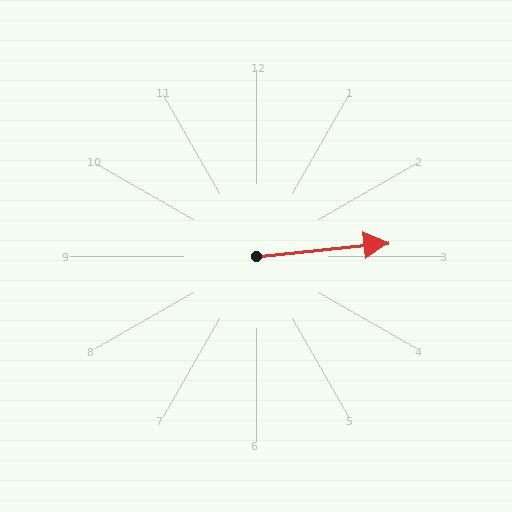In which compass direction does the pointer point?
East.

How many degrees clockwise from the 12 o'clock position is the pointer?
Approximately 84 degrees.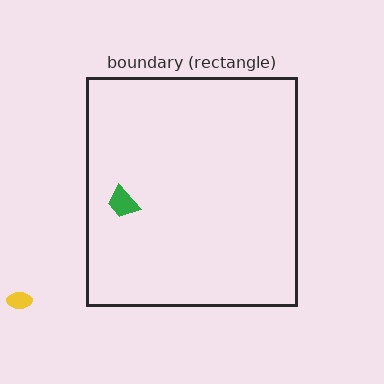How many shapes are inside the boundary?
1 inside, 1 outside.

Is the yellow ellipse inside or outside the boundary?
Outside.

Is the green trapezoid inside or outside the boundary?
Inside.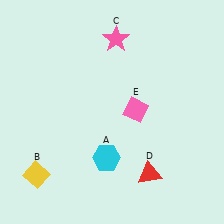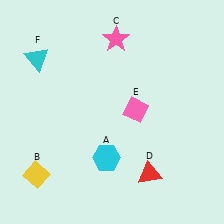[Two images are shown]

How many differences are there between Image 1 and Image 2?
There is 1 difference between the two images.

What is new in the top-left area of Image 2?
A cyan triangle (F) was added in the top-left area of Image 2.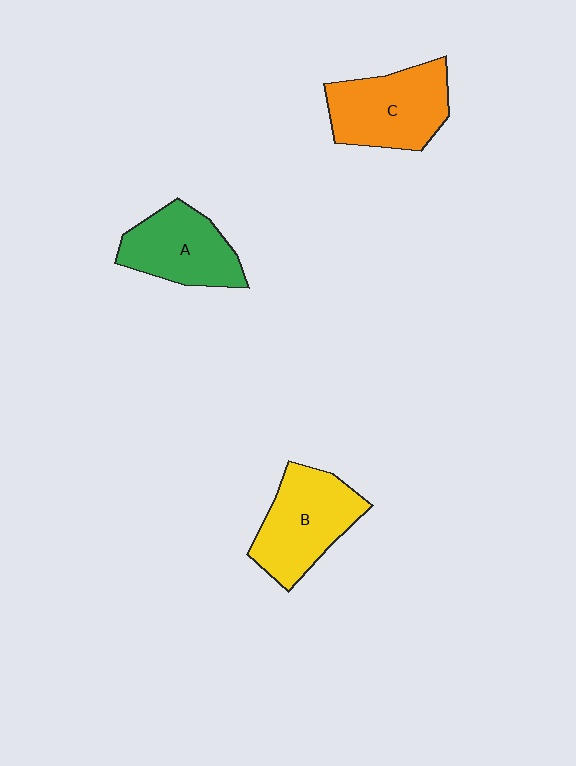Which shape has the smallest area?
Shape A (green).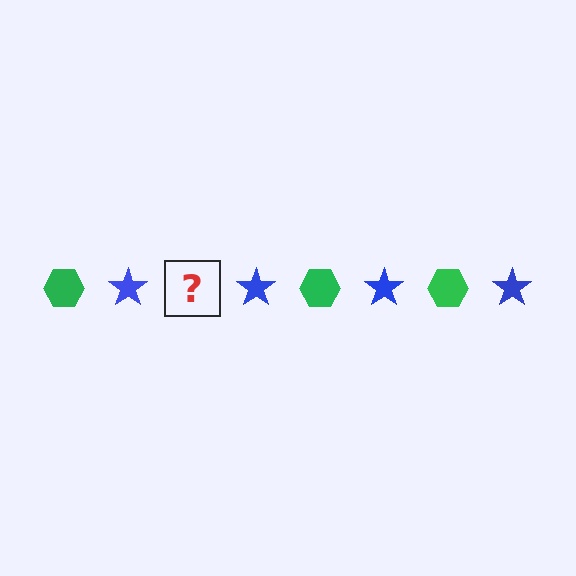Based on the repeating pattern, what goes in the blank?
The blank should be a green hexagon.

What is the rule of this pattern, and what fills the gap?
The rule is that the pattern alternates between green hexagon and blue star. The gap should be filled with a green hexagon.